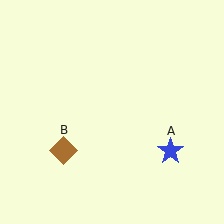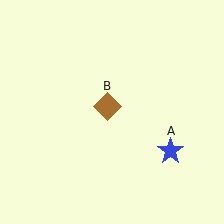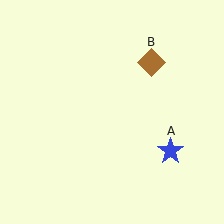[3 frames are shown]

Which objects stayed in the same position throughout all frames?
Blue star (object A) remained stationary.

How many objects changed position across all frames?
1 object changed position: brown diamond (object B).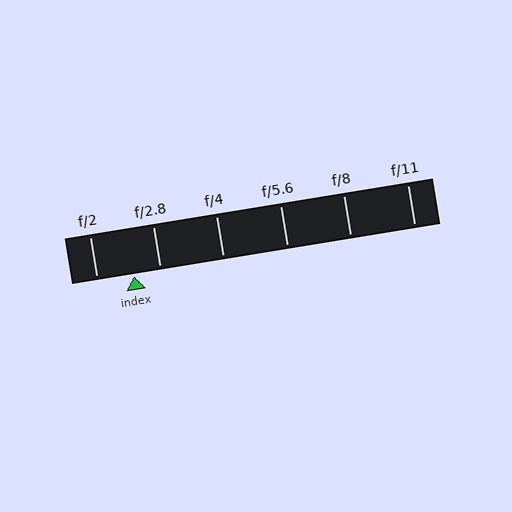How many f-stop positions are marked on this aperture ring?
There are 6 f-stop positions marked.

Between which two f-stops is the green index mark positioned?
The index mark is between f/2 and f/2.8.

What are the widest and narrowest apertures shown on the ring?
The widest aperture shown is f/2 and the narrowest is f/11.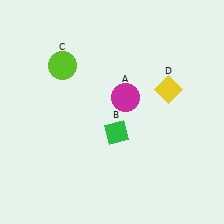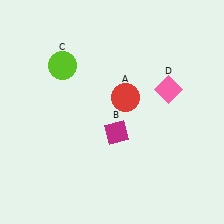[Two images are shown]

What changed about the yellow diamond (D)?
In Image 1, D is yellow. In Image 2, it changed to pink.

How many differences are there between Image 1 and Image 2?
There are 3 differences between the two images.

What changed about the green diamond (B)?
In Image 1, B is green. In Image 2, it changed to magenta.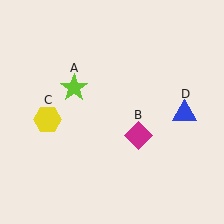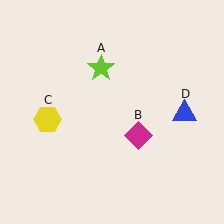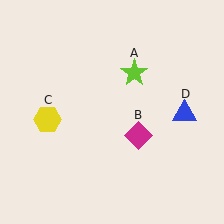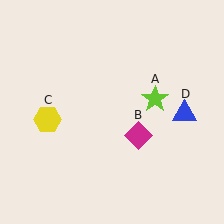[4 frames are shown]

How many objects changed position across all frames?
1 object changed position: lime star (object A).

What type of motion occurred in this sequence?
The lime star (object A) rotated clockwise around the center of the scene.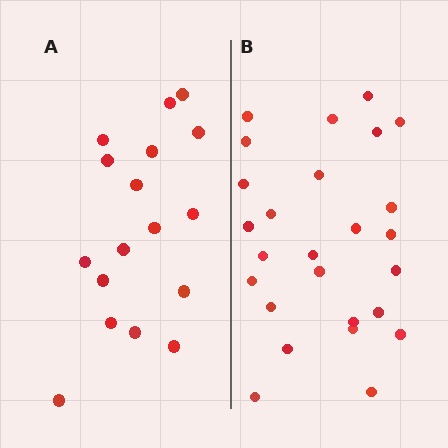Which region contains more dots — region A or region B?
Region B (the right region) has more dots.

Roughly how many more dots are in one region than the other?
Region B has roughly 8 or so more dots than region A.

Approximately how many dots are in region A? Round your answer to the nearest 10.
About 20 dots. (The exact count is 17, which rounds to 20.)